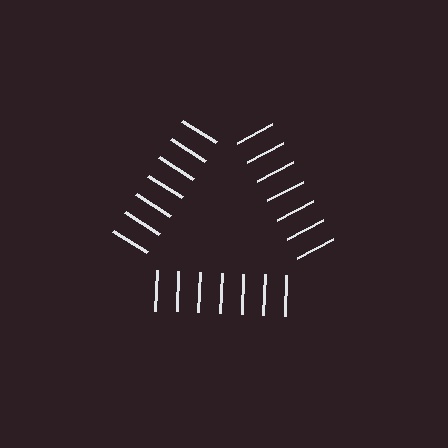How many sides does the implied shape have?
3 sides — the line-ends trace a triangle.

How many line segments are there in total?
21 — 7 along each of the 3 edges.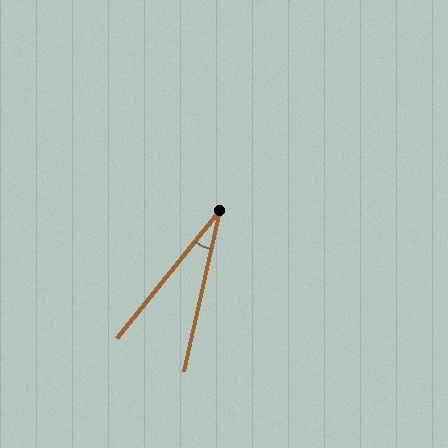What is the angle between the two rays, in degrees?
Approximately 26 degrees.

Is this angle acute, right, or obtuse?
It is acute.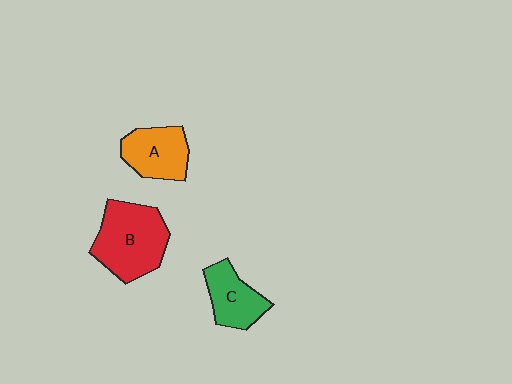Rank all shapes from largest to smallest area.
From largest to smallest: B (red), A (orange), C (green).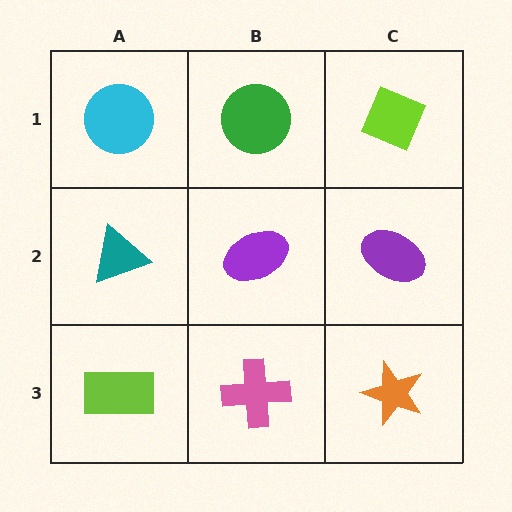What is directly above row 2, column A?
A cyan circle.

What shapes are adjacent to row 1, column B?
A purple ellipse (row 2, column B), a cyan circle (row 1, column A), a lime diamond (row 1, column C).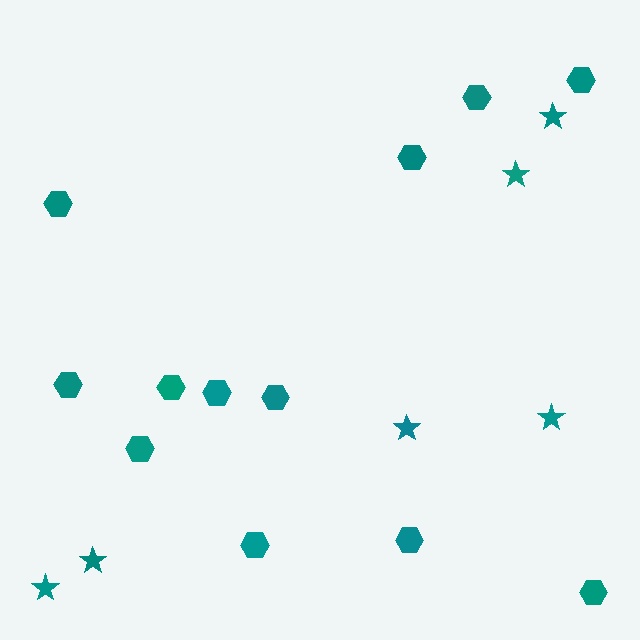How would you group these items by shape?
There are 2 groups: one group of stars (6) and one group of hexagons (12).